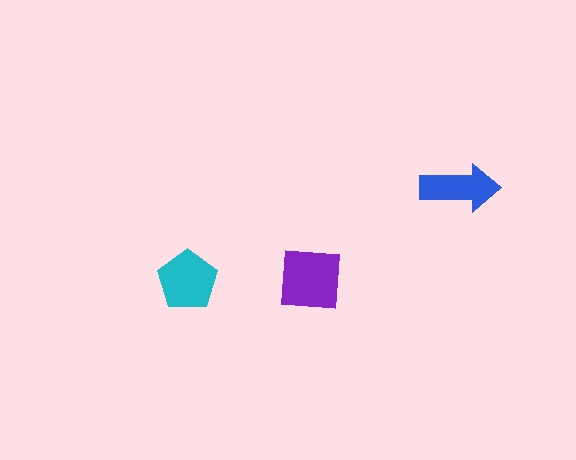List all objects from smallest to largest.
The blue arrow, the cyan pentagon, the purple square.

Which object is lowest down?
The cyan pentagon is bottommost.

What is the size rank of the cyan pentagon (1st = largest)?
2nd.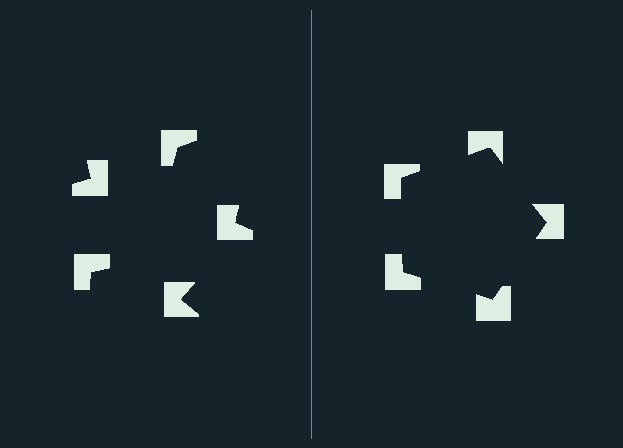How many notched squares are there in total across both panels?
10 — 5 on each side.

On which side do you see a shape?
An illusory pentagon appears on the right side. On the left side the wedge cuts are rotated, so no coherent shape forms.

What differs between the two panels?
The notched squares are positioned identically on both sides; only the wedge orientations differ. On the right they align to a pentagon; on the left they are misaligned.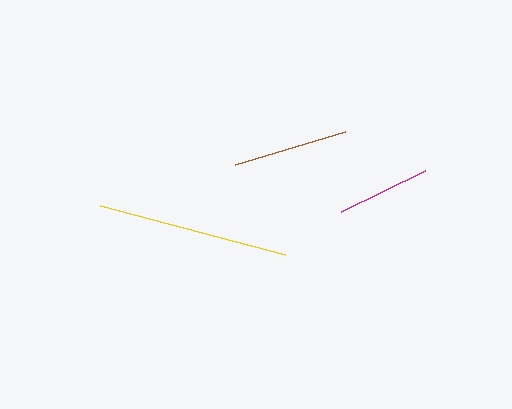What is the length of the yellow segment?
The yellow segment is approximately 191 pixels long.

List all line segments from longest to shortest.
From longest to shortest: yellow, brown, magenta.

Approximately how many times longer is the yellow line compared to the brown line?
The yellow line is approximately 1.7 times the length of the brown line.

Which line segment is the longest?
The yellow line is the longest at approximately 191 pixels.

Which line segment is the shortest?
The magenta line is the shortest at approximately 93 pixels.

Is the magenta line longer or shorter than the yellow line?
The yellow line is longer than the magenta line.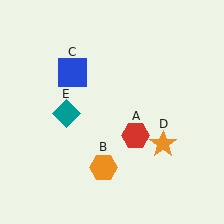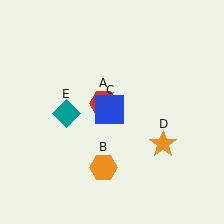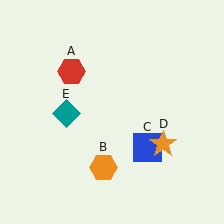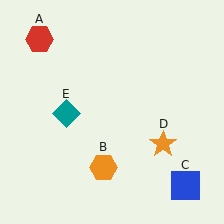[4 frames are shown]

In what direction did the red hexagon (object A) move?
The red hexagon (object A) moved up and to the left.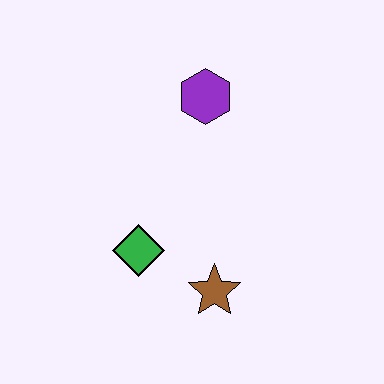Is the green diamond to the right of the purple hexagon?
No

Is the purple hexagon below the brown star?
No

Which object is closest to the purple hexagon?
The green diamond is closest to the purple hexagon.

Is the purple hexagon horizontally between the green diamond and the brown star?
Yes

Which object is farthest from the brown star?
The purple hexagon is farthest from the brown star.